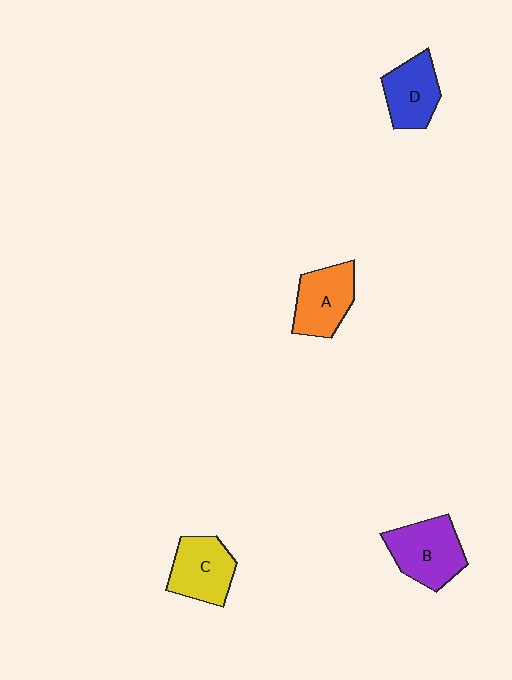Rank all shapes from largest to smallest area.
From largest to smallest: B (purple), A (orange), C (yellow), D (blue).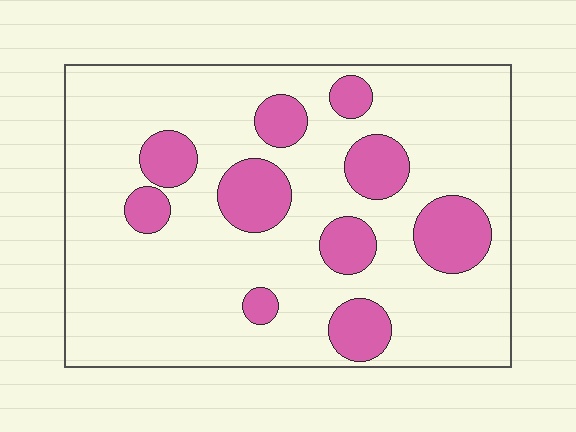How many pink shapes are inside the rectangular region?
10.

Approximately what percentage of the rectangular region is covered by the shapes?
Approximately 20%.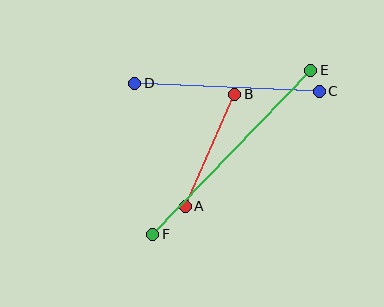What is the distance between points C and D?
The distance is approximately 185 pixels.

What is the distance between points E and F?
The distance is approximately 228 pixels.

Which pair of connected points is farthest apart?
Points E and F are farthest apart.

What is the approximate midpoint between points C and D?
The midpoint is at approximately (227, 87) pixels.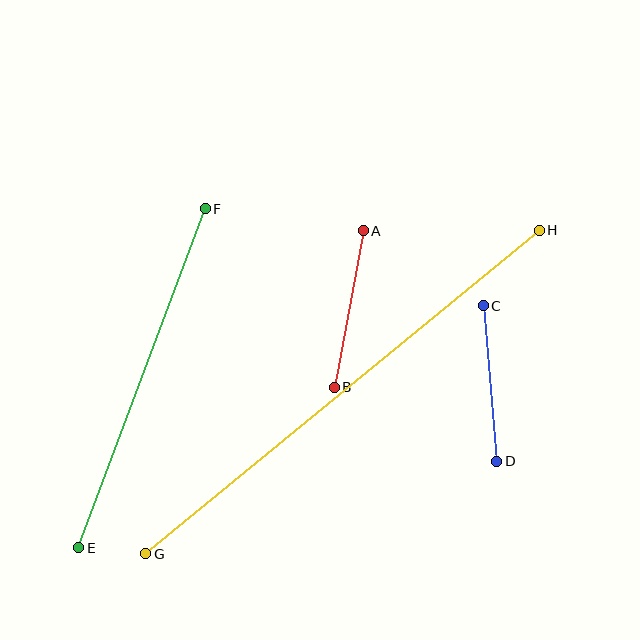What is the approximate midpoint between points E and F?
The midpoint is at approximately (142, 378) pixels.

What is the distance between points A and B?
The distance is approximately 159 pixels.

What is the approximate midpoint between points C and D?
The midpoint is at approximately (490, 383) pixels.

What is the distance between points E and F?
The distance is approximately 362 pixels.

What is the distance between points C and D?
The distance is approximately 156 pixels.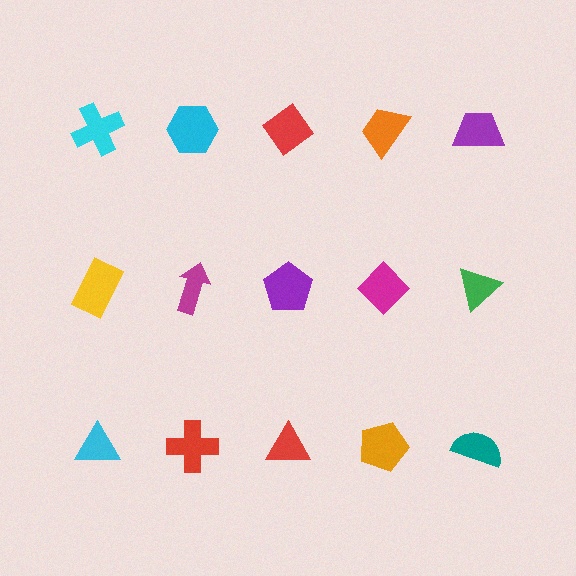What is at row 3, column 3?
A red triangle.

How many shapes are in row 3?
5 shapes.